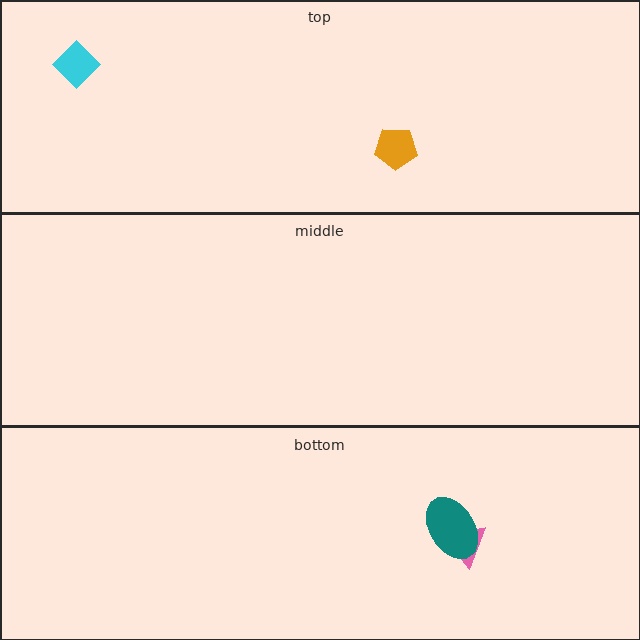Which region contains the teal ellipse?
The bottom region.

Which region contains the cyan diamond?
The top region.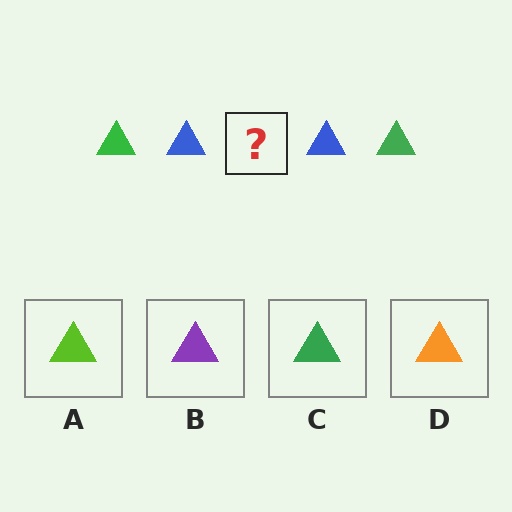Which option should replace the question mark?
Option C.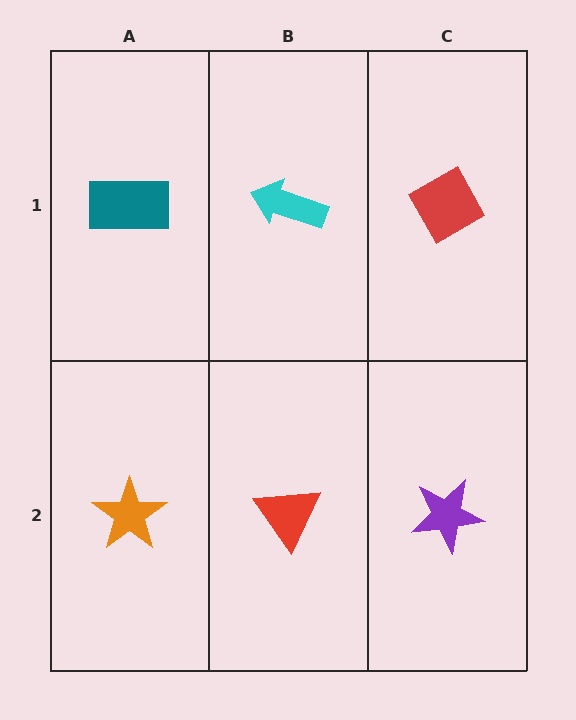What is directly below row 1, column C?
A purple star.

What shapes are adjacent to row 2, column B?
A cyan arrow (row 1, column B), an orange star (row 2, column A), a purple star (row 2, column C).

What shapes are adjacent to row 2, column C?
A red diamond (row 1, column C), a red triangle (row 2, column B).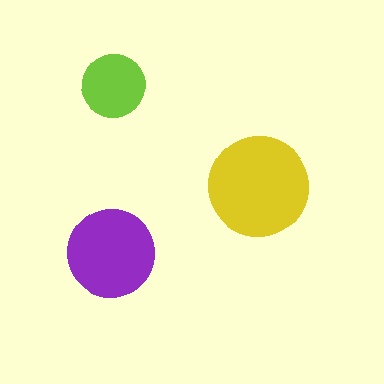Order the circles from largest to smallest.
the yellow one, the purple one, the lime one.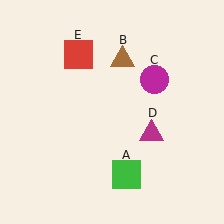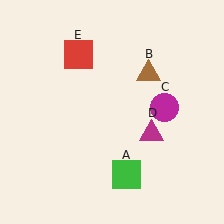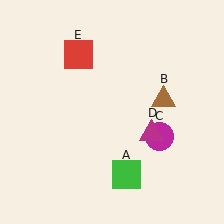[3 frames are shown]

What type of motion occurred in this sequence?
The brown triangle (object B), magenta circle (object C) rotated clockwise around the center of the scene.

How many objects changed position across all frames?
2 objects changed position: brown triangle (object B), magenta circle (object C).